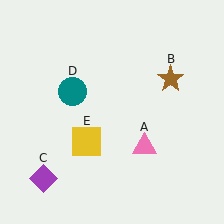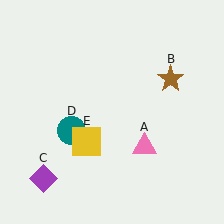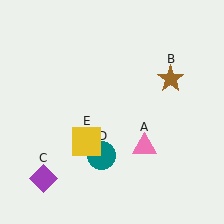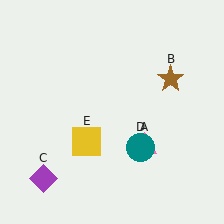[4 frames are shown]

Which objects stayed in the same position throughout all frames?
Pink triangle (object A) and brown star (object B) and purple diamond (object C) and yellow square (object E) remained stationary.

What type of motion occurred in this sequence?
The teal circle (object D) rotated counterclockwise around the center of the scene.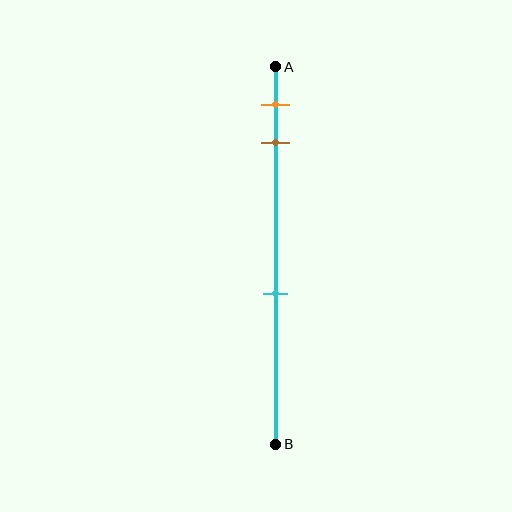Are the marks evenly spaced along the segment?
No, the marks are not evenly spaced.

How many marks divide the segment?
There are 3 marks dividing the segment.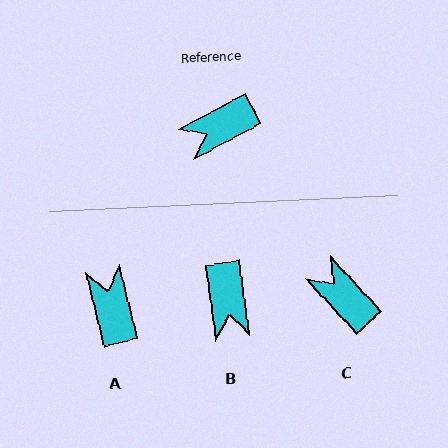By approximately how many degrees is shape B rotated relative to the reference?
Approximately 70 degrees counter-clockwise.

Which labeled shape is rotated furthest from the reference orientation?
A, about 104 degrees away.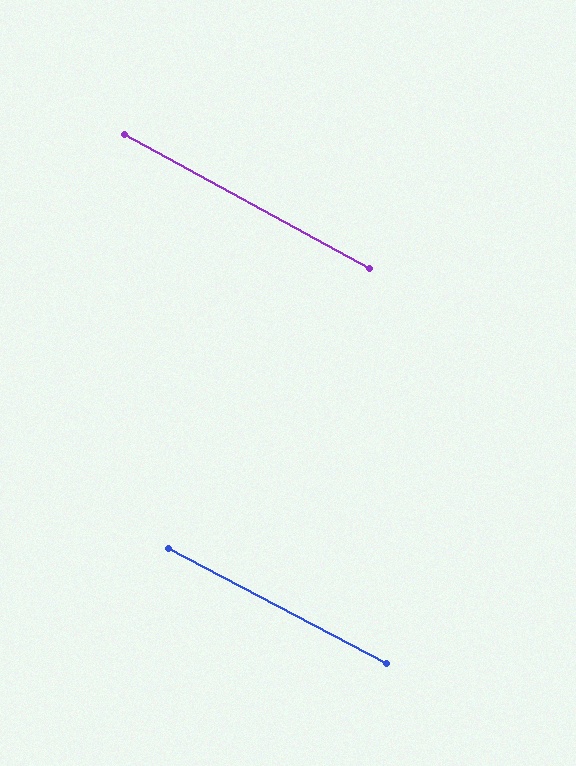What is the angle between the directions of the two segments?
Approximately 1 degree.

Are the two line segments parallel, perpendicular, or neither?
Parallel — their directions differ by only 1.0°.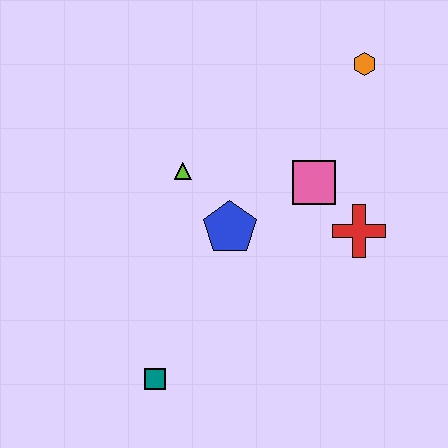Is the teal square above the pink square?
No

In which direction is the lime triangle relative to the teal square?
The lime triangle is above the teal square.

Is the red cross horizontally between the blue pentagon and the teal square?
No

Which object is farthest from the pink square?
The teal square is farthest from the pink square.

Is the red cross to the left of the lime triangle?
No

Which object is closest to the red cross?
The pink square is closest to the red cross.